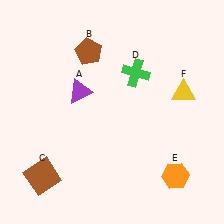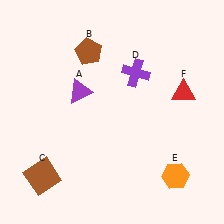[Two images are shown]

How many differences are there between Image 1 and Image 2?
There are 2 differences between the two images.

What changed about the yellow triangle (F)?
In Image 1, F is yellow. In Image 2, it changed to red.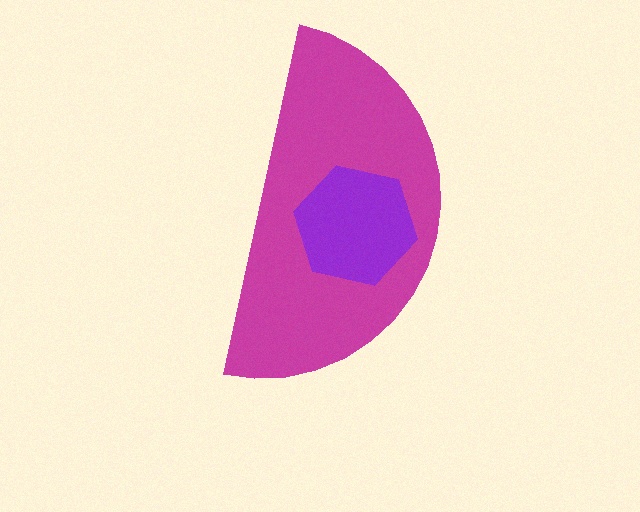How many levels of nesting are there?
2.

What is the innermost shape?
The purple hexagon.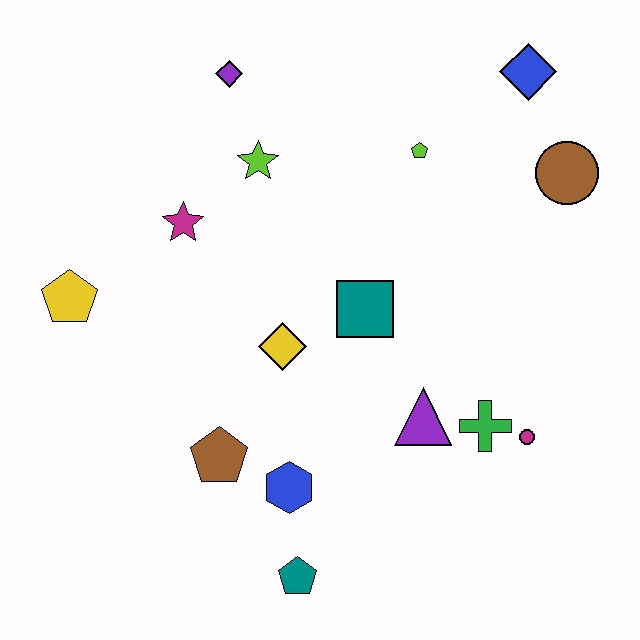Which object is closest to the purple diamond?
The lime star is closest to the purple diamond.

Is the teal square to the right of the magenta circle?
No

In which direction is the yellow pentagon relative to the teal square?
The yellow pentagon is to the left of the teal square.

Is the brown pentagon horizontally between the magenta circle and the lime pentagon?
No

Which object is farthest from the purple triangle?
The purple diamond is farthest from the purple triangle.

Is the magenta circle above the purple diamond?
No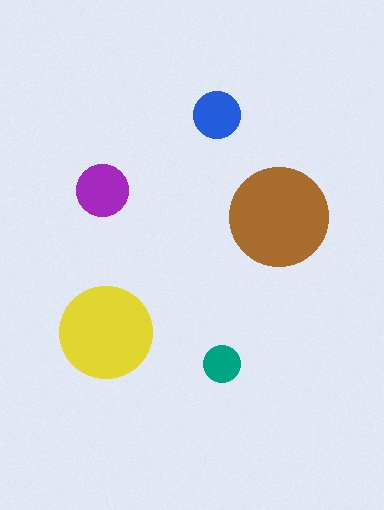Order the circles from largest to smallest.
the brown one, the yellow one, the purple one, the blue one, the teal one.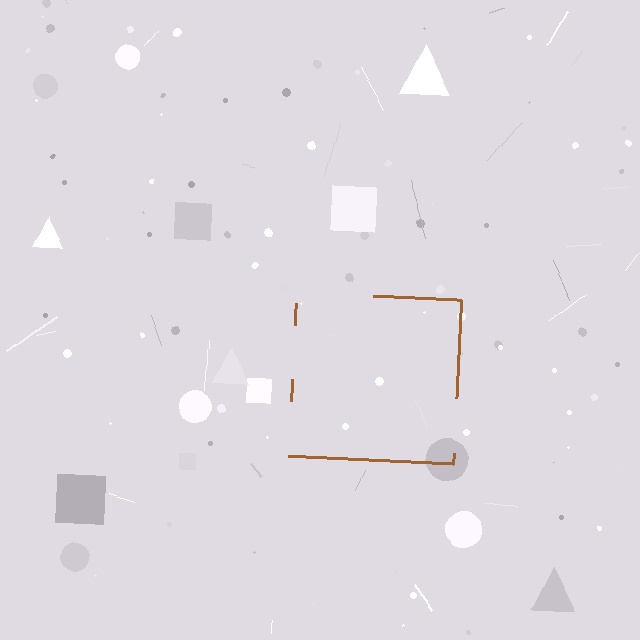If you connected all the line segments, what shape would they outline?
They would outline a square.